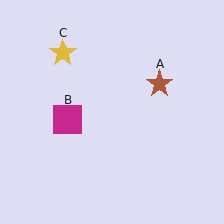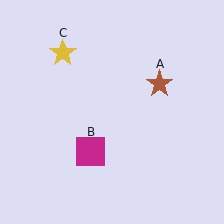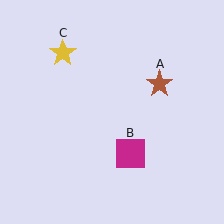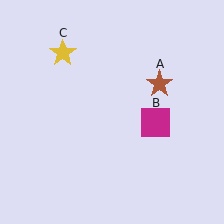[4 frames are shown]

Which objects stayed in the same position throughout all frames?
Brown star (object A) and yellow star (object C) remained stationary.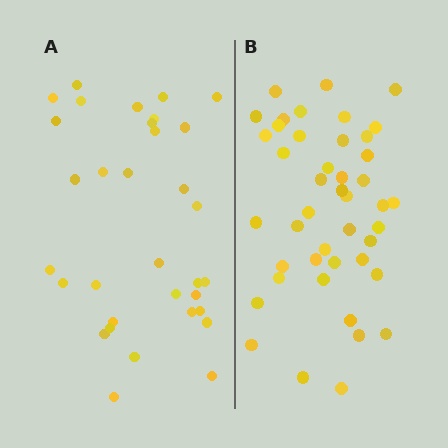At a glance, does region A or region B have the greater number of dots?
Region B (the right region) has more dots.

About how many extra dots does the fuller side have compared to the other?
Region B has roughly 12 or so more dots than region A.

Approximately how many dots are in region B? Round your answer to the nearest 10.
About 40 dots. (The exact count is 44, which rounds to 40.)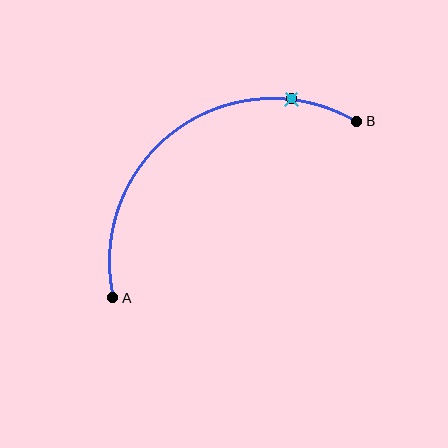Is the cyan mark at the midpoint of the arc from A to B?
No. The cyan mark lies on the arc but is closer to endpoint B. The arc midpoint would be at the point on the curve equidistant along the arc from both A and B.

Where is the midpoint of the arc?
The arc midpoint is the point on the curve farthest from the straight line joining A and B. It sits above and to the left of that line.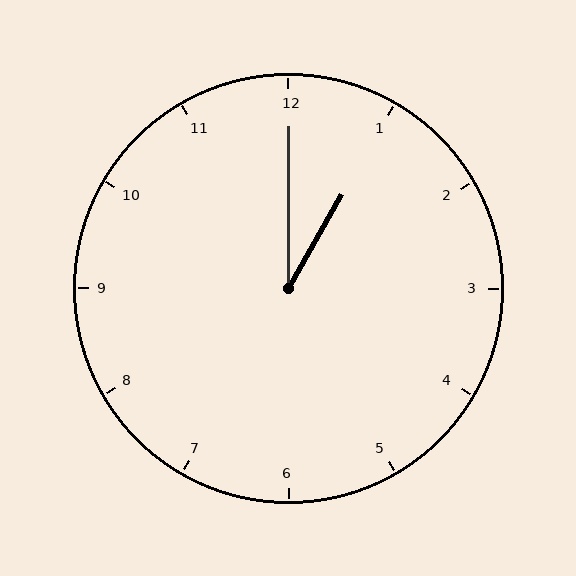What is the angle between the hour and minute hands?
Approximately 30 degrees.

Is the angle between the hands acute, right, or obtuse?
It is acute.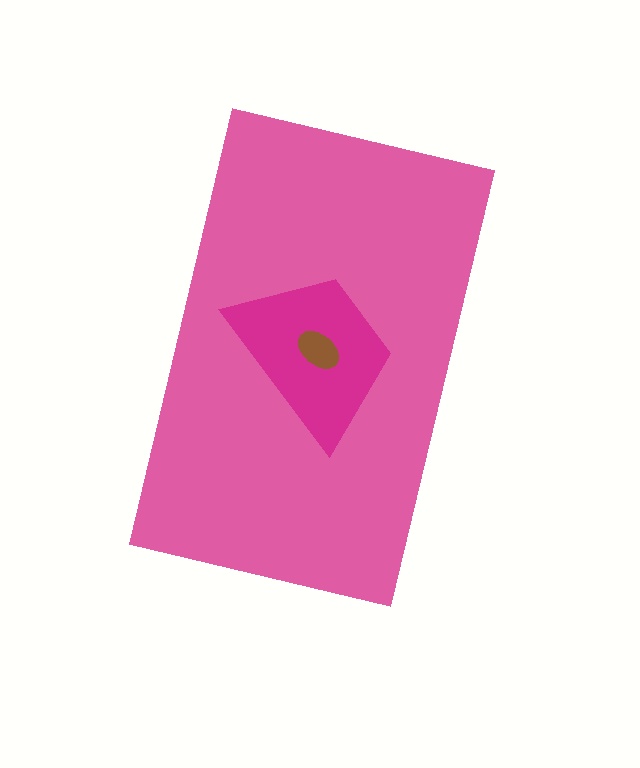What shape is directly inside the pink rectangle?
The magenta trapezoid.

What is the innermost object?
The brown ellipse.